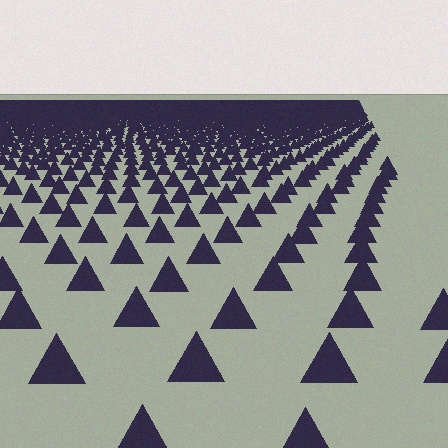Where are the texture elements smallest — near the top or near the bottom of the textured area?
Near the top.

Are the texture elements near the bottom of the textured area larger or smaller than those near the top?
Larger. Near the bottom, elements are closer to the viewer and appear at a bigger on-screen size.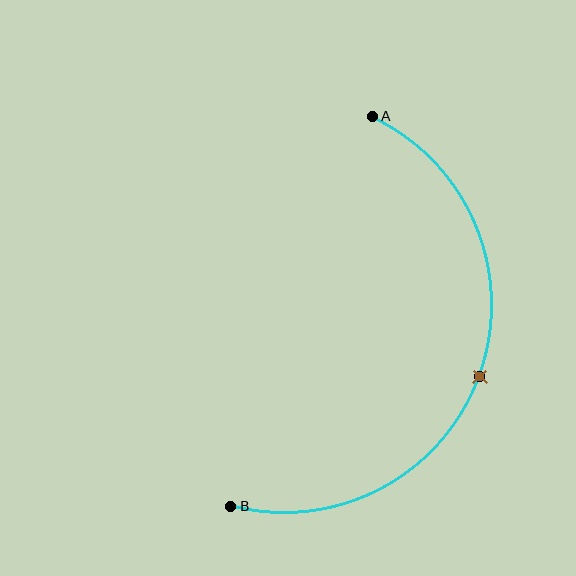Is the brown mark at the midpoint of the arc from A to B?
Yes. The brown mark lies on the arc at equal arc-length from both A and B — it is the arc midpoint.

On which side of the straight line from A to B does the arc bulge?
The arc bulges to the right of the straight line connecting A and B.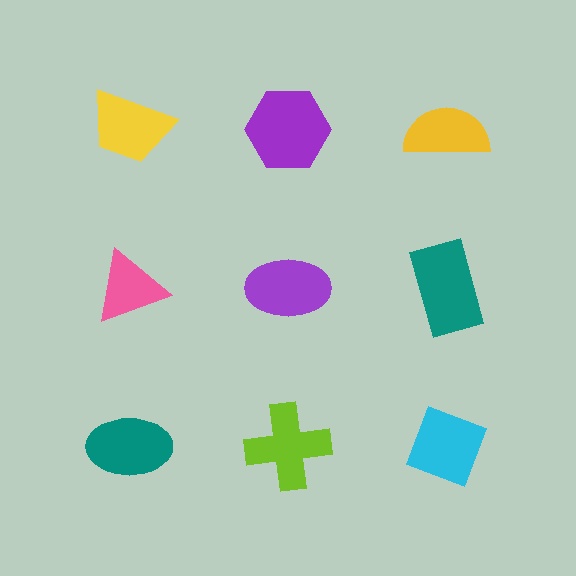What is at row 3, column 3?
A cyan diamond.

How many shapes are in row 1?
3 shapes.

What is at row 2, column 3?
A teal rectangle.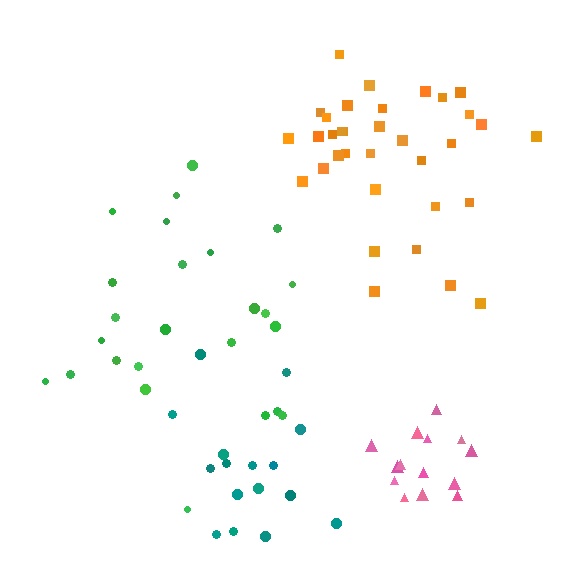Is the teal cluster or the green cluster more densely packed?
Teal.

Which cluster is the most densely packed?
Pink.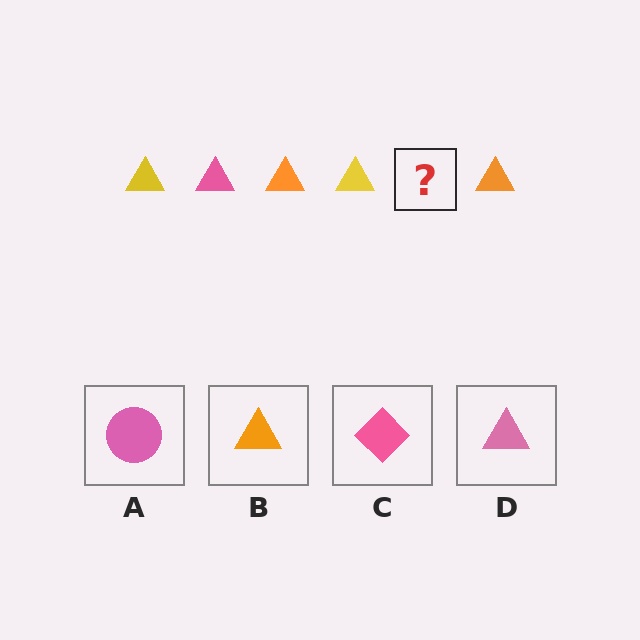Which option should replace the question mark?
Option D.